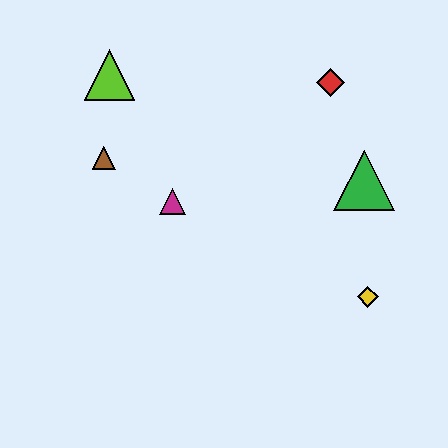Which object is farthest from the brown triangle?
The yellow diamond is farthest from the brown triangle.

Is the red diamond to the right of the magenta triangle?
Yes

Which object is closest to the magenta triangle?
The brown triangle is closest to the magenta triangle.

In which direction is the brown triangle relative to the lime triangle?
The brown triangle is below the lime triangle.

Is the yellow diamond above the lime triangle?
No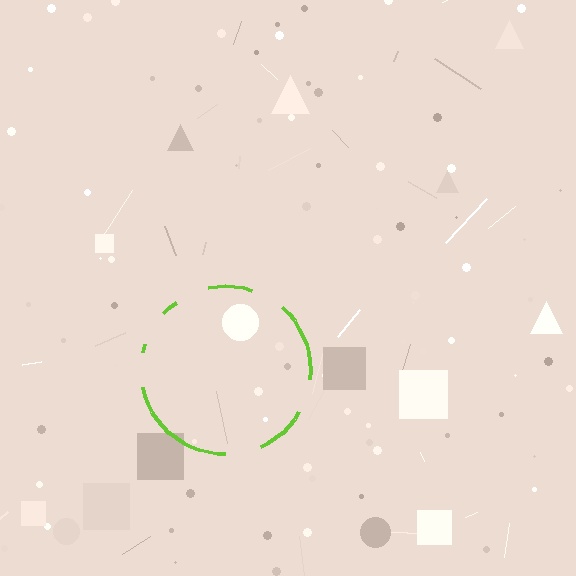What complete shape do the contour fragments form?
The contour fragments form a circle.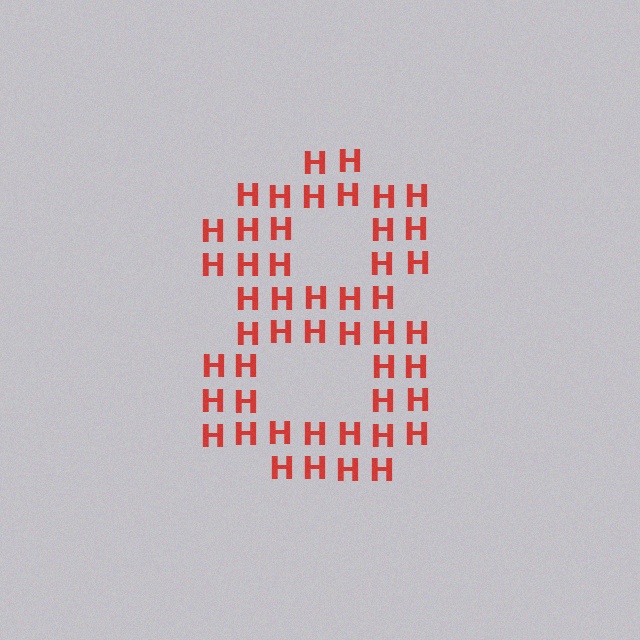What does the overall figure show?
The overall figure shows the digit 8.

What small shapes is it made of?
It is made of small letter H's.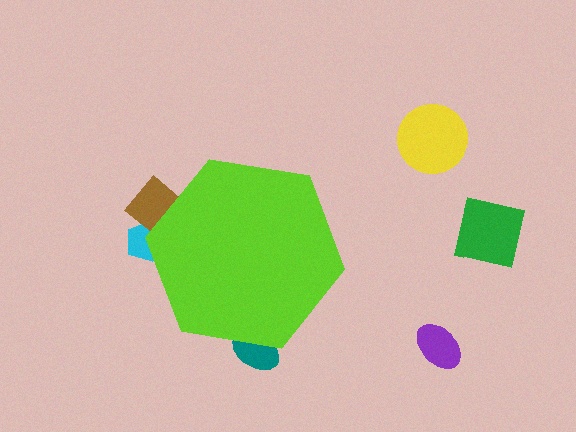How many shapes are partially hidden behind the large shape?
3 shapes are partially hidden.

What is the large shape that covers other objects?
A lime hexagon.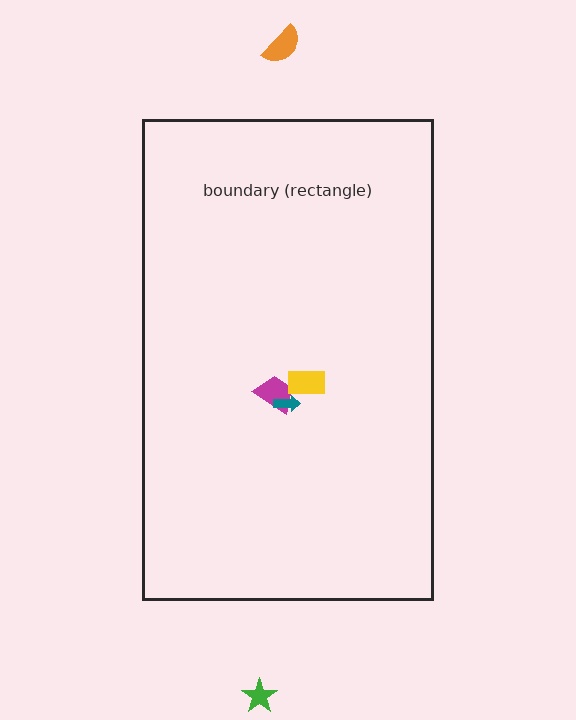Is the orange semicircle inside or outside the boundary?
Outside.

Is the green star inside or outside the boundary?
Outside.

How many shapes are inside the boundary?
3 inside, 2 outside.